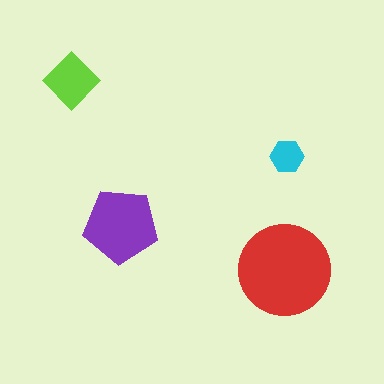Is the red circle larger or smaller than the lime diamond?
Larger.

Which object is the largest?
The red circle.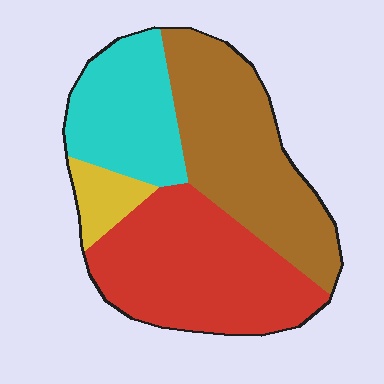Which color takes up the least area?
Yellow, at roughly 5%.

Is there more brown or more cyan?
Brown.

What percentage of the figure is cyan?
Cyan takes up between a sixth and a third of the figure.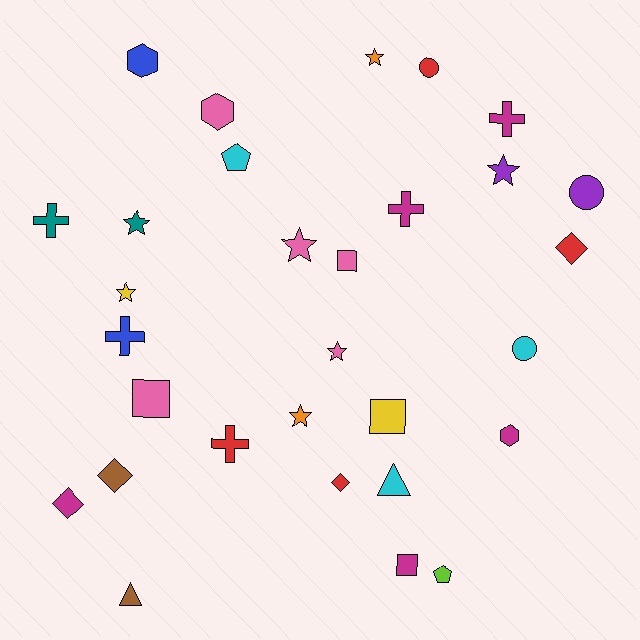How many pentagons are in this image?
There are 2 pentagons.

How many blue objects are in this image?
There are 2 blue objects.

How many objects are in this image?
There are 30 objects.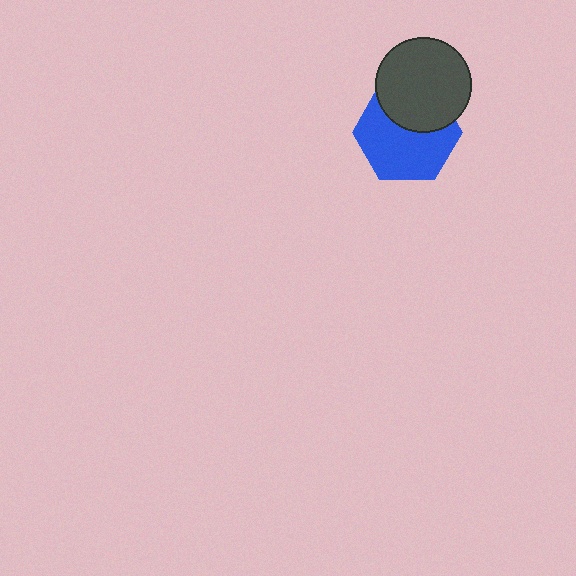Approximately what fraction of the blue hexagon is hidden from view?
Roughly 37% of the blue hexagon is hidden behind the dark gray circle.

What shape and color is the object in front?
The object in front is a dark gray circle.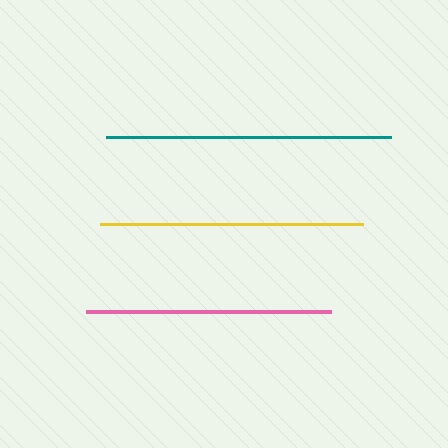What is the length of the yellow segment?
The yellow segment is approximately 262 pixels long.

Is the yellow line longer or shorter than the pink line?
The yellow line is longer than the pink line.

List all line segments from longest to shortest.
From longest to shortest: teal, yellow, pink.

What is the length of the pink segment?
The pink segment is approximately 245 pixels long.